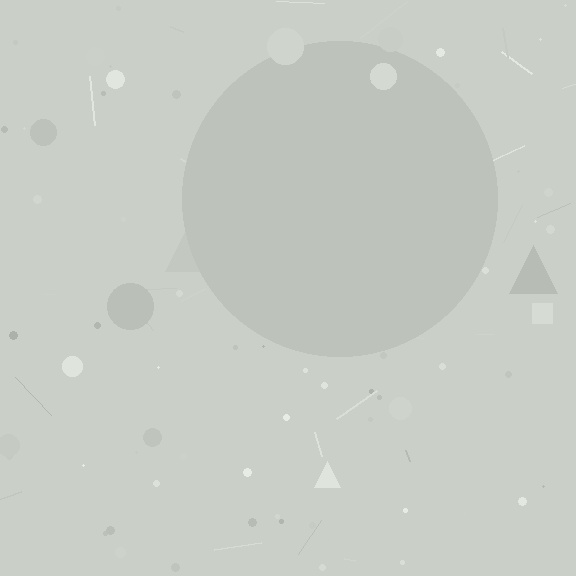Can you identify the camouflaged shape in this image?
The camouflaged shape is a circle.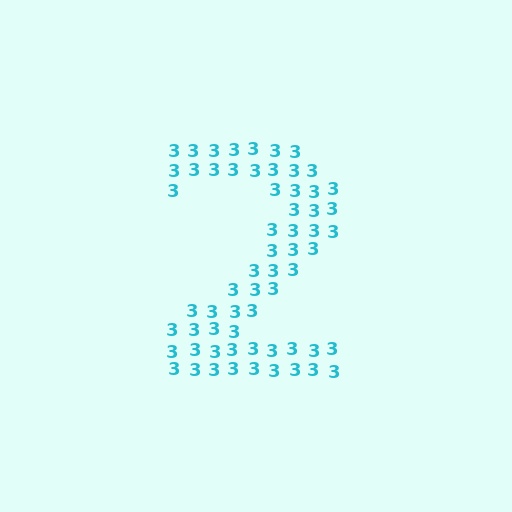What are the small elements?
The small elements are digit 3's.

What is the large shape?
The large shape is the digit 2.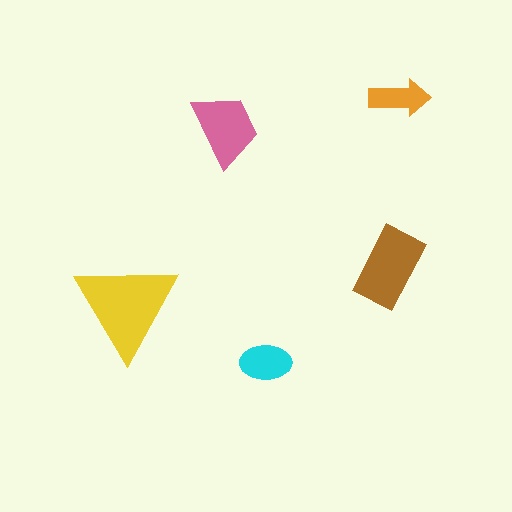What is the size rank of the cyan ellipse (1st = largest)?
4th.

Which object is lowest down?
The cyan ellipse is bottommost.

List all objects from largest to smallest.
The yellow triangle, the brown rectangle, the pink trapezoid, the cyan ellipse, the orange arrow.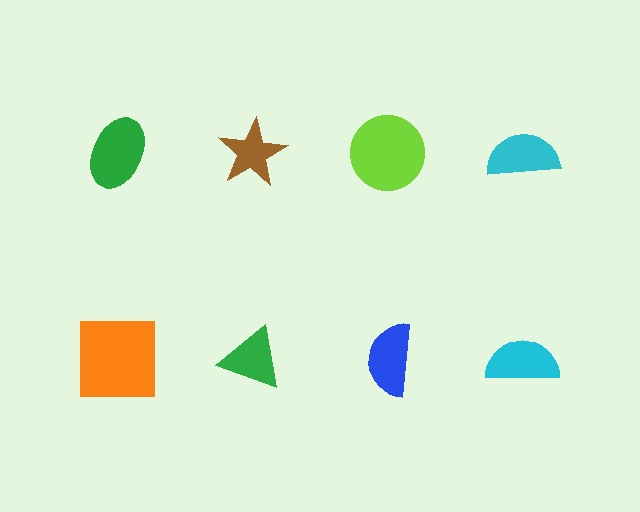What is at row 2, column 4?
A cyan semicircle.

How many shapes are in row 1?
4 shapes.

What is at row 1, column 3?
A lime circle.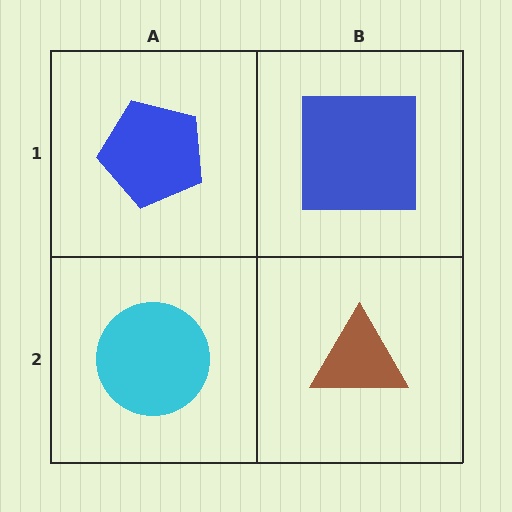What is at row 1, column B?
A blue square.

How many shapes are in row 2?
2 shapes.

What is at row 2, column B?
A brown triangle.